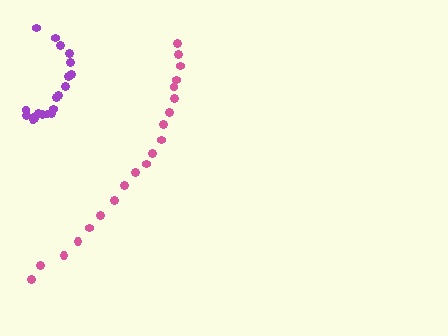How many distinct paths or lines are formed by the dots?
There are 2 distinct paths.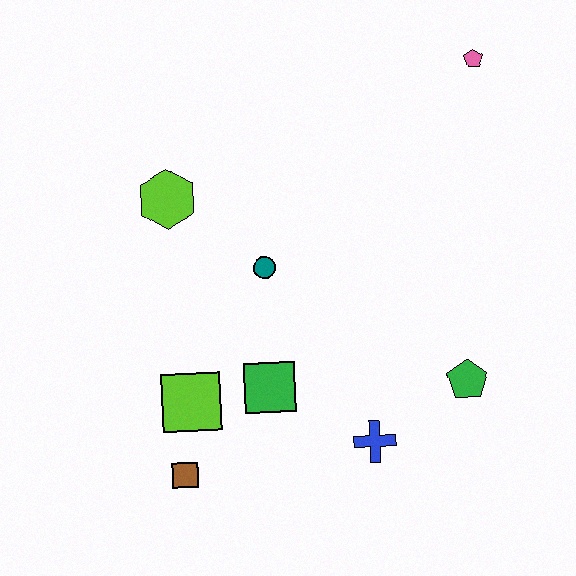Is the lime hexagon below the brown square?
No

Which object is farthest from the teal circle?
The pink pentagon is farthest from the teal circle.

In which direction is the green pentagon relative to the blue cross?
The green pentagon is to the right of the blue cross.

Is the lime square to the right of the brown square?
Yes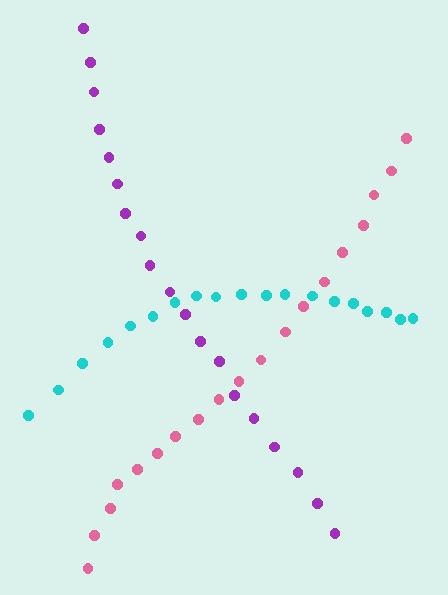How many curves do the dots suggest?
There are 3 distinct paths.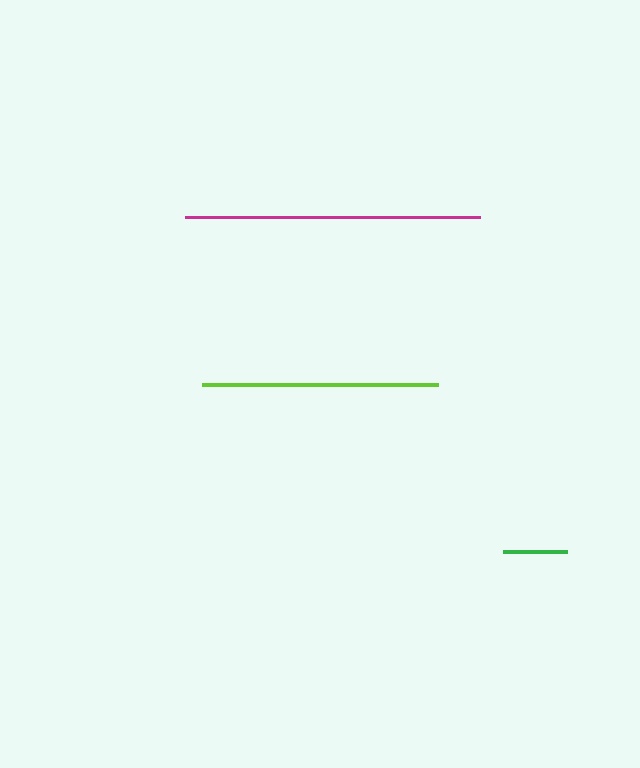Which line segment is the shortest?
The green line is the shortest at approximately 64 pixels.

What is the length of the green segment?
The green segment is approximately 64 pixels long.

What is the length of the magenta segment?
The magenta segment is approximately 295 pixels long.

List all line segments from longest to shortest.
From longest to shortest: magenta, lime, green.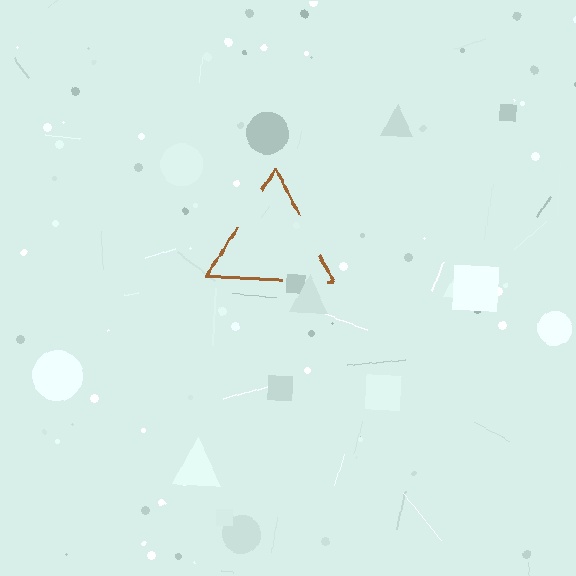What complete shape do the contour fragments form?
The contour fragments form a triangle.